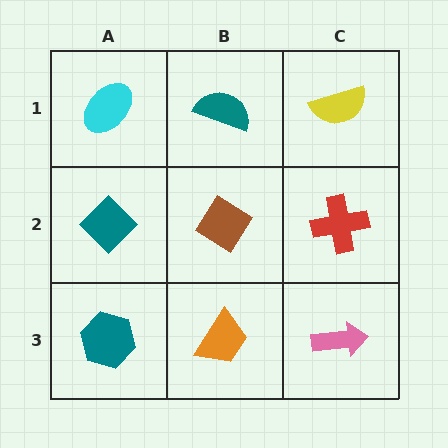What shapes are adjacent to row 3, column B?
A brown diamond (row 2, column B), a teal hexagon (row 3, column A), a pink arrow (row 3, column C).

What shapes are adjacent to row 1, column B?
A brown diamond (row 2, column B), a cyan ellipse (row 1, column A), a yellow semicircle (row 1, column C).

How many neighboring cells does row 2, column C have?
3.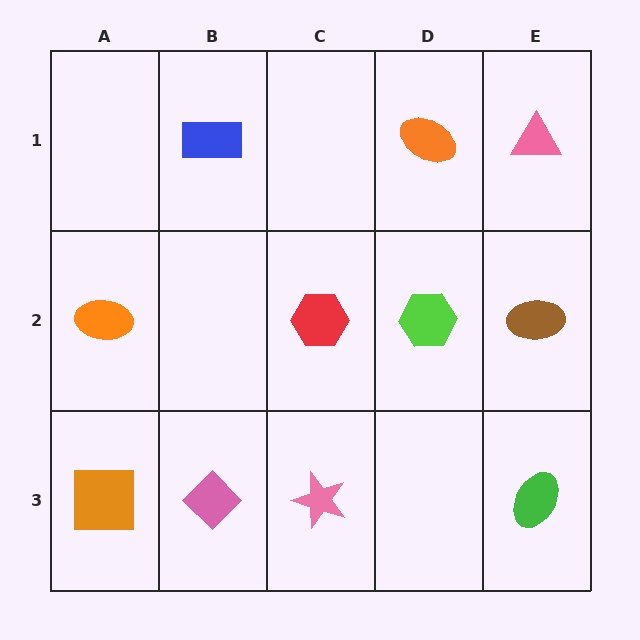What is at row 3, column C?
A pink star.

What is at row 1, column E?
A pink triangle.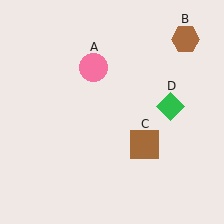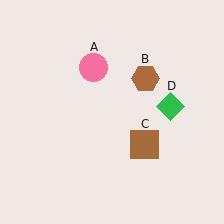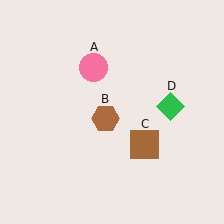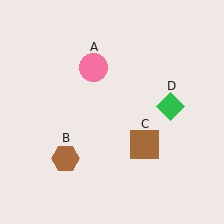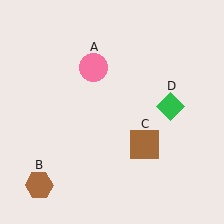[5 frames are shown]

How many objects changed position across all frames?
1 object changed position: brown hexagon (object B).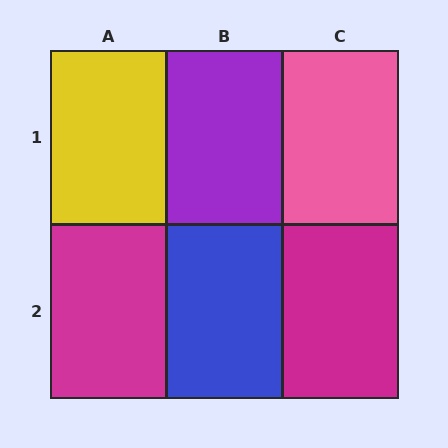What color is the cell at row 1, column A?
Yellow.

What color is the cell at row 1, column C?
Pink.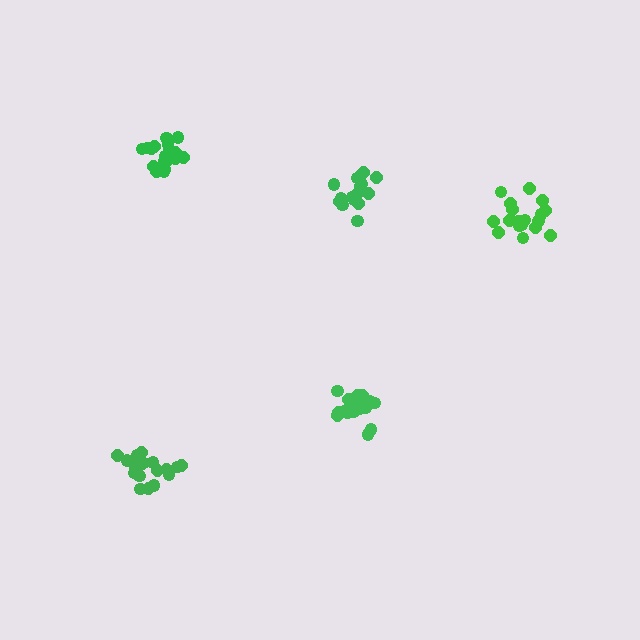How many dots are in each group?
Group 1: 17 dots, Group 2: 19 dots, Group 3: 18 dots, Group 4: 18 dots, Group 5: 18 dots (90 total).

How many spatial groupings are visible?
There are 5 spatial groupings.